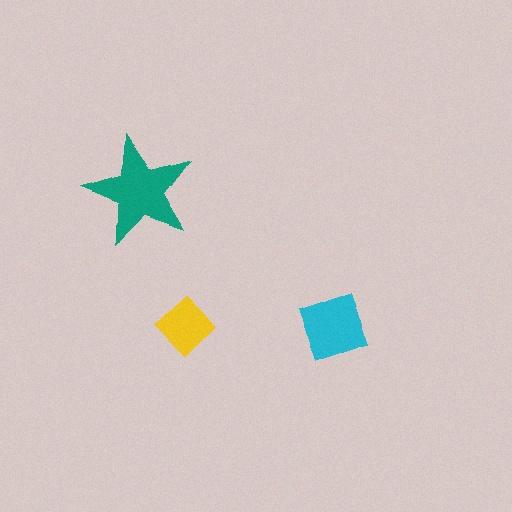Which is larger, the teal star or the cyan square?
The teal star.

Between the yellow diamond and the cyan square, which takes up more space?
The cyan square.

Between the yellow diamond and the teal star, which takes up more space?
The teal star.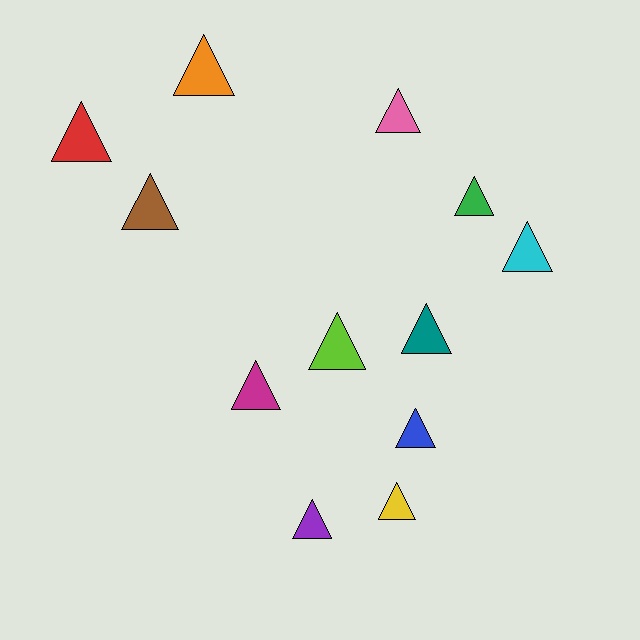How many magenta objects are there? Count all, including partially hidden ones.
There is 1 magenta object.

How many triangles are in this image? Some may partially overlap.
There are 12 triangles.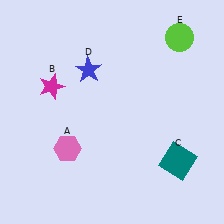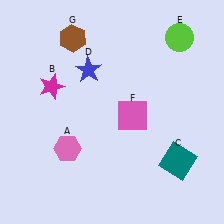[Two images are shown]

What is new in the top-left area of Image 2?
A brown hexagon (G) was added in the top-left area of Image 2.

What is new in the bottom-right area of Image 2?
A pink square (F) was added in the bottom-right area of Image 2.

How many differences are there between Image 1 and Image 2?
There are 2 differences between the two images.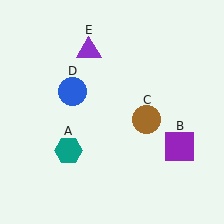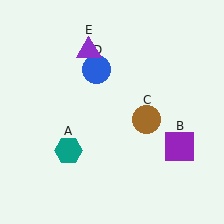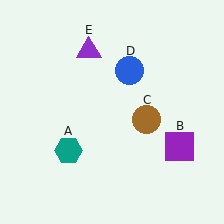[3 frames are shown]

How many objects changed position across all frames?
1 object changed position: blue circle (object D).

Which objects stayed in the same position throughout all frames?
Teal hexagon (object A) and purple square (object B) and brown circle (object C) and purple triangle (object E) remained stationary.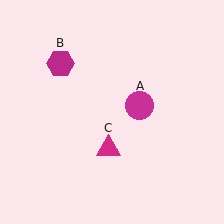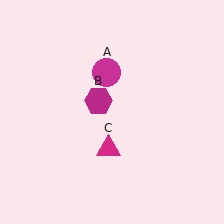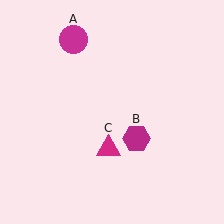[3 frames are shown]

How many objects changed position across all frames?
2 objects changed position: magenta circle (object A), magenta hexagon (object B).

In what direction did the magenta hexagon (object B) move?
The magenta hexagon (object B) moved down and to the right.